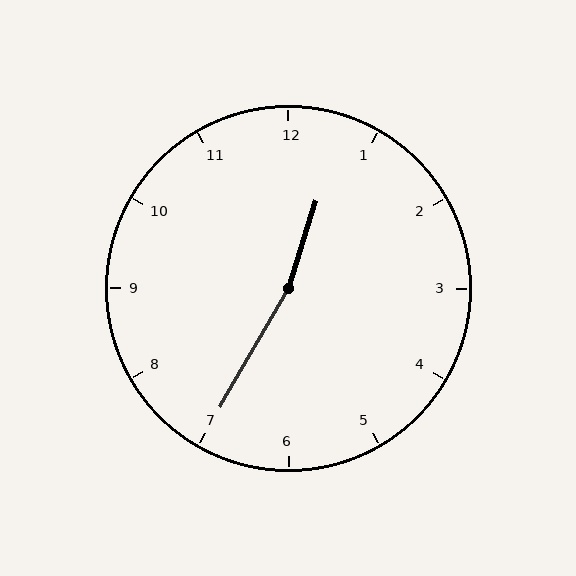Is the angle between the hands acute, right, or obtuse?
It is obtuse.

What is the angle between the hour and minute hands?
Approximately 168 degrees.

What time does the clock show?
12:35.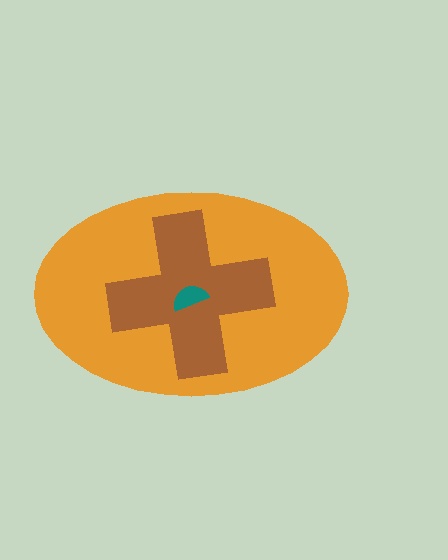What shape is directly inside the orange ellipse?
The brown cross.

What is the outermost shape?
The orange ellipse.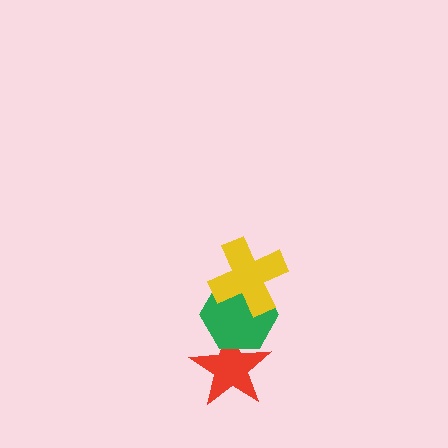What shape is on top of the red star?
The green hexagon is on top of the red star.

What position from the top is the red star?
The red star is 3rd from the top.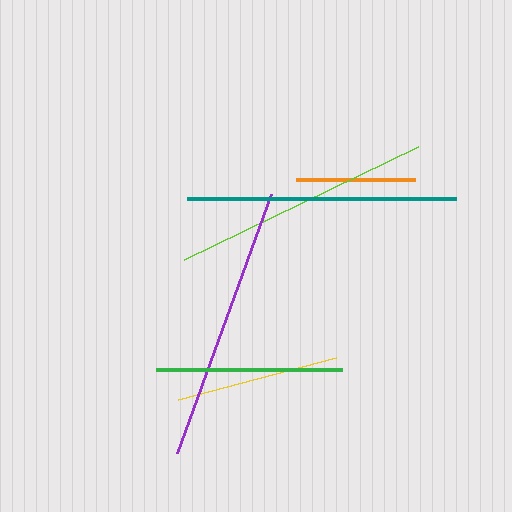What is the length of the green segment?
The green segment is approximately 186 pixels long.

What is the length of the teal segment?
The teal segment is approximately 269 pixels long.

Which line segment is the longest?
The purple line is the longest at approximately 276 pixels.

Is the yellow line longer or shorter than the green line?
The green line is longer than the yellow line.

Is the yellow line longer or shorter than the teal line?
The teal line is longer than the yellow line.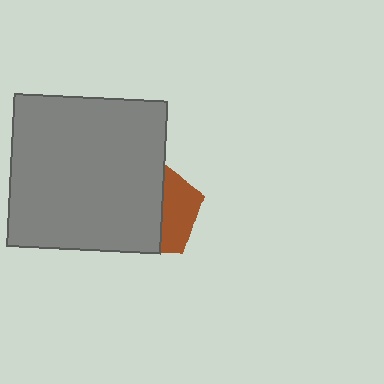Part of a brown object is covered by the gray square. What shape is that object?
It is a pentagon.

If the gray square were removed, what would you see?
You would see the complete brown pentagon.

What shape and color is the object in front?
The object in front is a gray square.